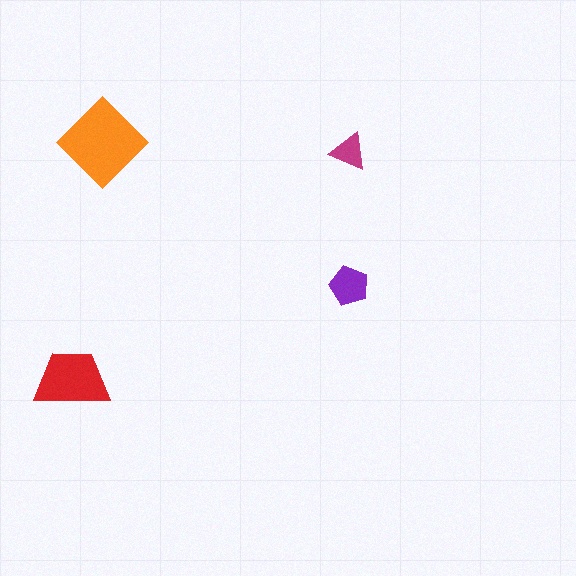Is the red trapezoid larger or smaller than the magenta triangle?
Larger.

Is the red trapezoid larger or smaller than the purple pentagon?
Larger.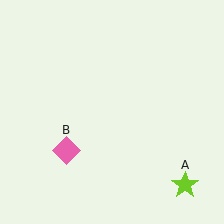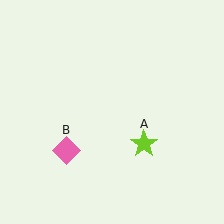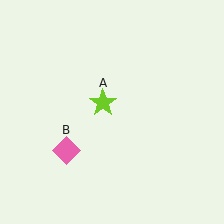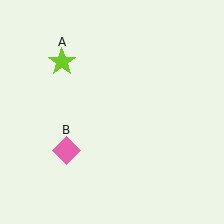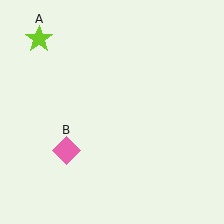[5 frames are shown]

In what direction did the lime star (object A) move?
The lime star (object A) moved up and to the left.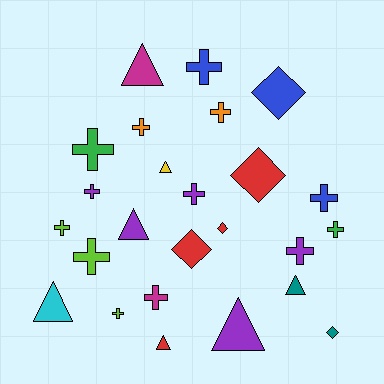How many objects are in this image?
There are 25 objects.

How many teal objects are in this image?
There are 2 teal objects.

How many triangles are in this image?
There are 7 triangles.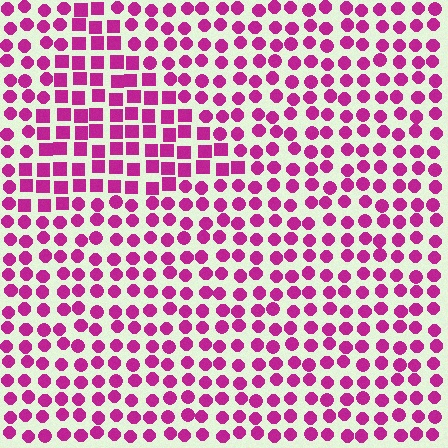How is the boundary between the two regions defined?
The boundary is defined by a change in element shape: squares inside vs. circles outside. All elements share the same color and spacing.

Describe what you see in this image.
The image is filled with small magenta elements arranged in a uniform grid. A triangle-shaped region contains squares, while the surrounding area contains circles. The boundary is defined purely by the change in element shape.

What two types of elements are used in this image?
The image uses squares inside the triangle region and circles outside it.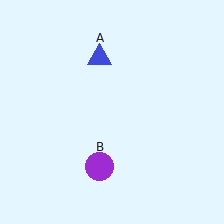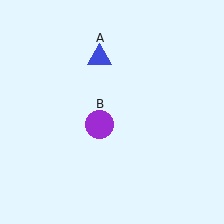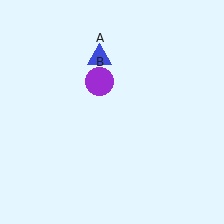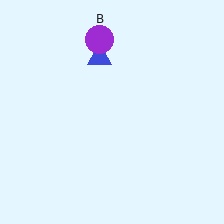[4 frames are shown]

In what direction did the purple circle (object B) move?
The purple circle (object B) moved up.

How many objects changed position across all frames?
1 object changed position: purple circle (object B).